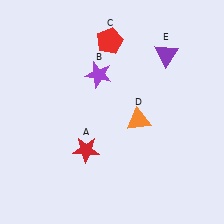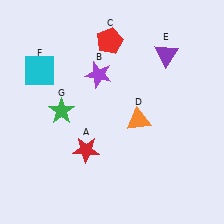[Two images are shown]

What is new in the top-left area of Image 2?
A green star (G) was added in the top-left area of Image 2.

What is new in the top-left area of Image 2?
A cyan square (F) was added in the top-left area of Image 2.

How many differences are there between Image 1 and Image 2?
There are 2 differences between the two images.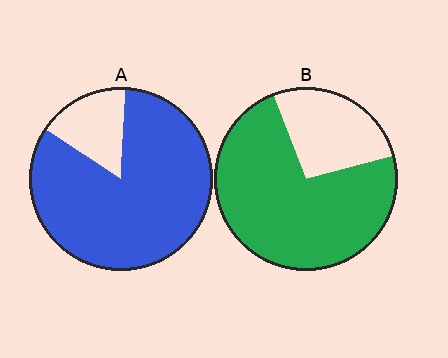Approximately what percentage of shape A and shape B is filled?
A is approximately 85% and B is approximately 75%.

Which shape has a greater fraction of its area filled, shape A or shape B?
Shape A.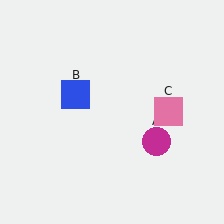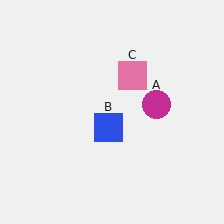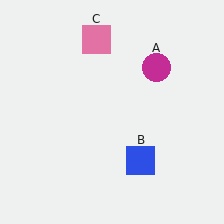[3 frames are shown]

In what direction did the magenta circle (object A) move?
The magenta circle (object A) moved up.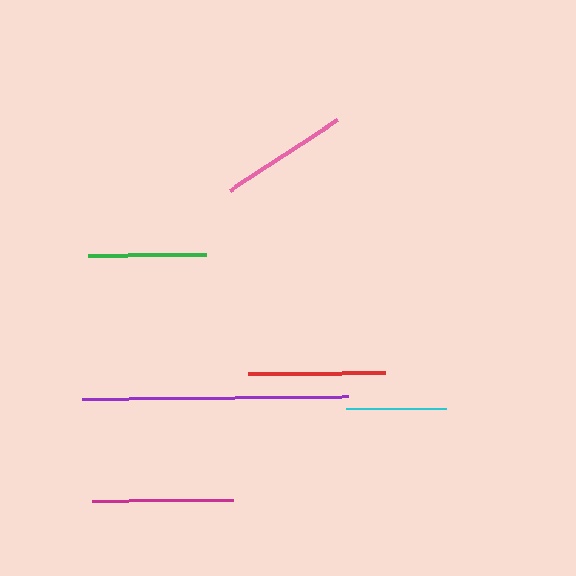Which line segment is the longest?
The purple line is the longest at approximately 266 pixels.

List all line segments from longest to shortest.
From longest to shortest: purple, magenta, red, pink, green, cyan.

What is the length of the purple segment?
The purple segment is approximately 266 pixels long.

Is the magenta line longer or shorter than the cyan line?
The magenta line is longer than the cyan line.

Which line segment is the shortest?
The cyan line is the shortest at approximately 101 pixels.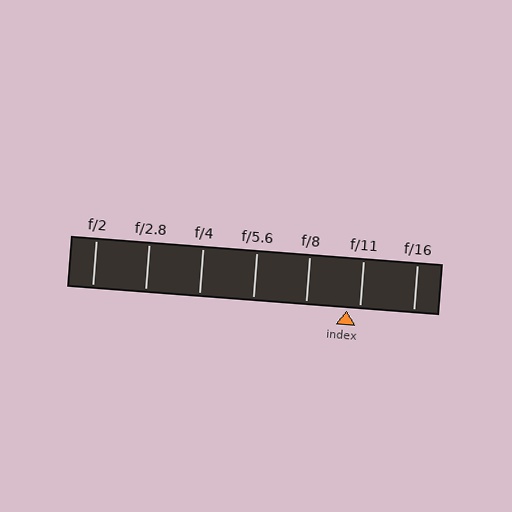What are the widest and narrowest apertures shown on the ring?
The widest aperture shown is f/2 and the narrowest is f/16.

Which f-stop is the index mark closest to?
The index mark is closest to f/11.